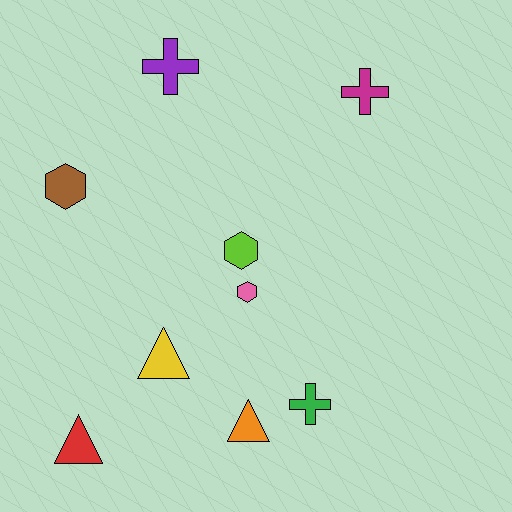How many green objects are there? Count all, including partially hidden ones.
There is 1 green object.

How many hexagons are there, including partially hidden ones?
There are 3 hexagons.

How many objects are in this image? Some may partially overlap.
There are 9 objects.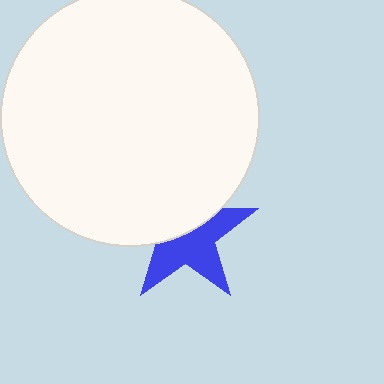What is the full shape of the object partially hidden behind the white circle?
The partially hidden object is a blue star.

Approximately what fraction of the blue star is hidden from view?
Roughly 46% of the blue star is hidden behind the white circle.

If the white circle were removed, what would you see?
You would see the complete blue star.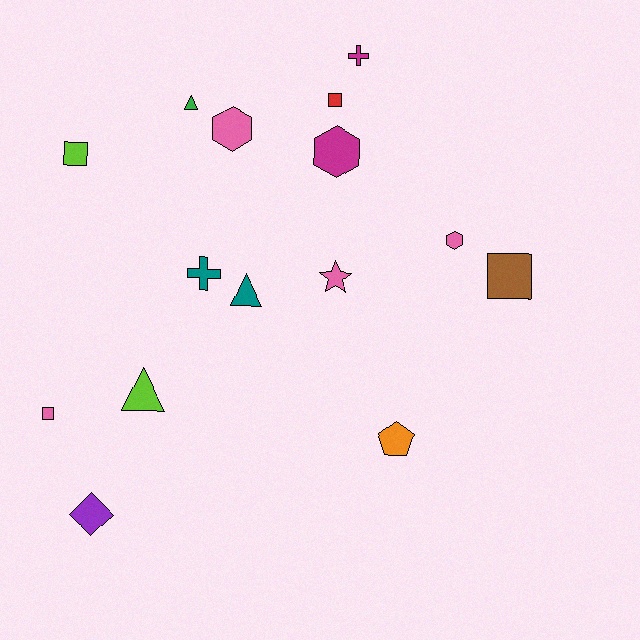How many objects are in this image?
There are 15 objects.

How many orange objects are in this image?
There is 1 orange object.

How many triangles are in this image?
There are 3 triangles.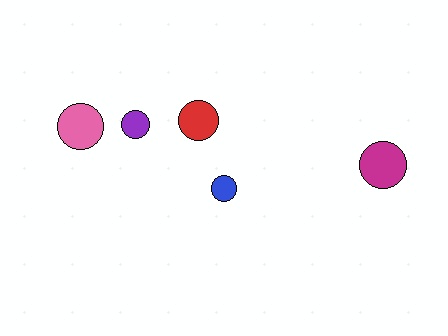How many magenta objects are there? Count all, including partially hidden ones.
There is 1 magenta object.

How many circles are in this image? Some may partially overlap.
There are 5 circles.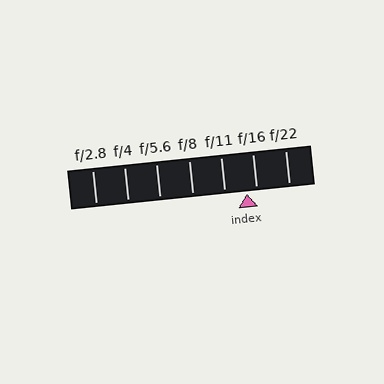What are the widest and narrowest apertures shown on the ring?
The widest aperture shown is f/2.8 and the narrowest is f/22.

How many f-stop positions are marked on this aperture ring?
There are 7 f-stop positions marked.